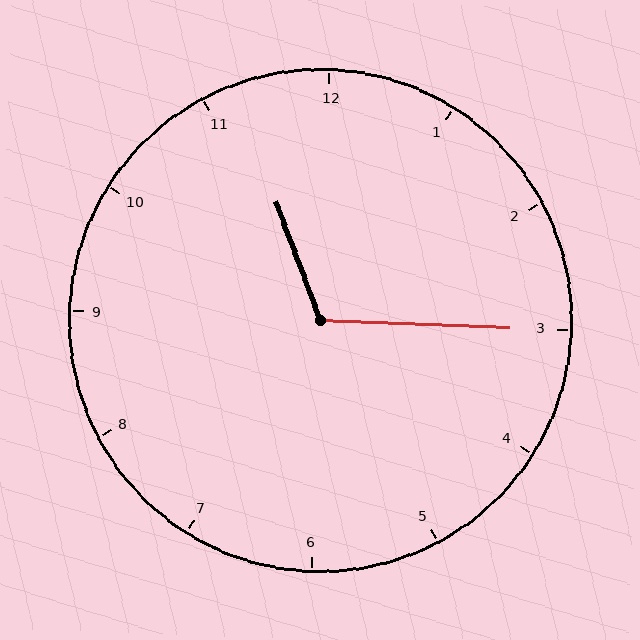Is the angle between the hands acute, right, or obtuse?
It is obtuse.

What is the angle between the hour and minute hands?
Approximately 112 degrees.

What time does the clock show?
11:15.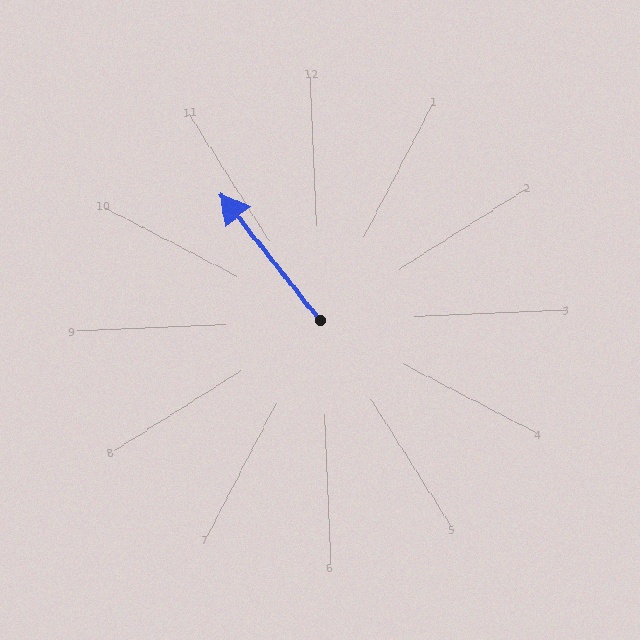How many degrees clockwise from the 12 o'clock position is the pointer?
Approximately 324 degrees.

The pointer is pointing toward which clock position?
Roughly 11 o'clock.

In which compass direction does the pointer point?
Northwest.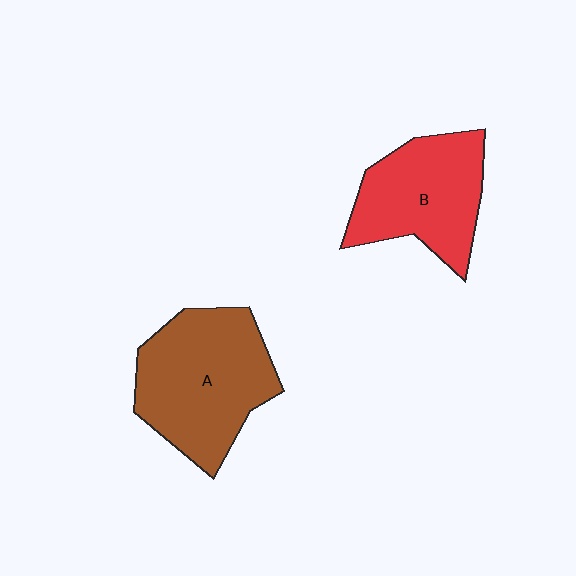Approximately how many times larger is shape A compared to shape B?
Approximately 1.2 times.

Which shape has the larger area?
Shape A (brown).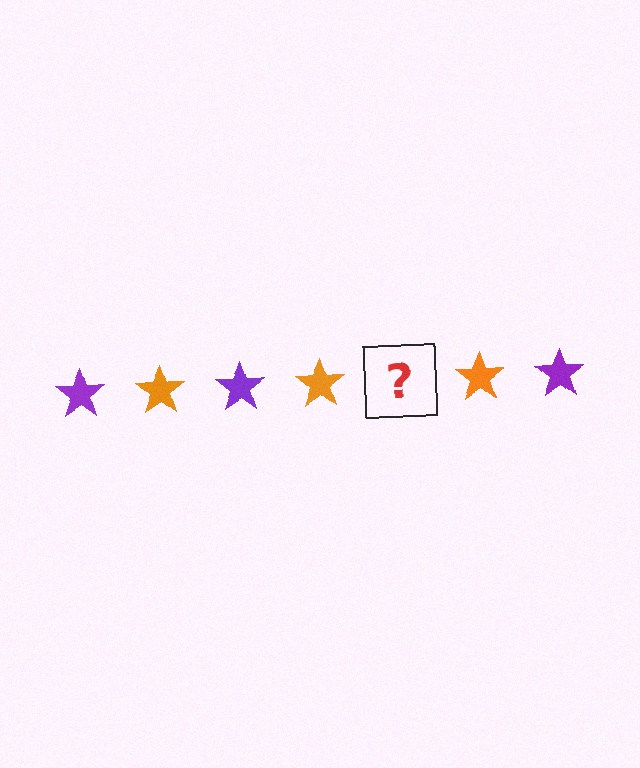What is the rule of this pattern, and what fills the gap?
The rule is that the pattern cycles through purple, orange stars. The gap should be filled with a purple star.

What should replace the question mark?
The question mark should be replaced with a purple star.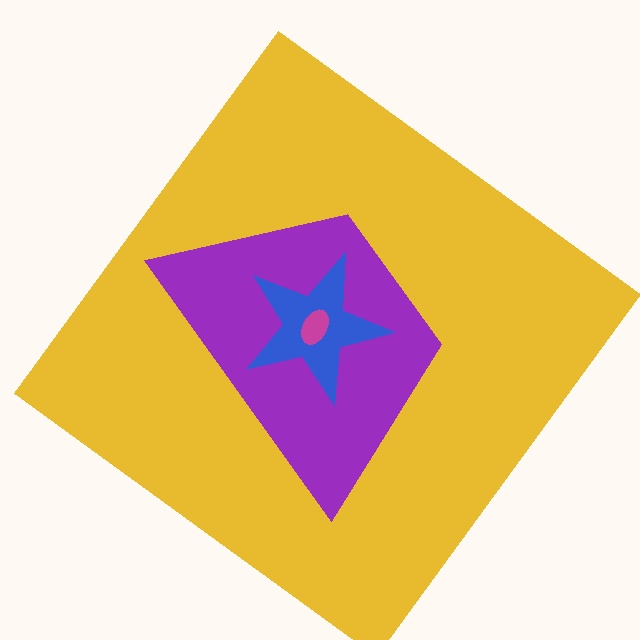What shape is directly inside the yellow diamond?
The purple trapezoid.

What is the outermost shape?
The yellow diamond.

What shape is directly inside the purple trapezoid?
The blue star.